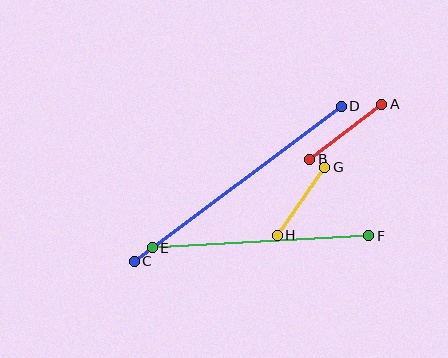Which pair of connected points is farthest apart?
Points C and D are farthest apart.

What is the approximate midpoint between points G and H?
The midpoint is at approximately (301, 201) pixels.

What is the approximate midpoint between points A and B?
The midpoint is at approximately (346, 132) pixels.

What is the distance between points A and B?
The distance is approximately 91 pixels.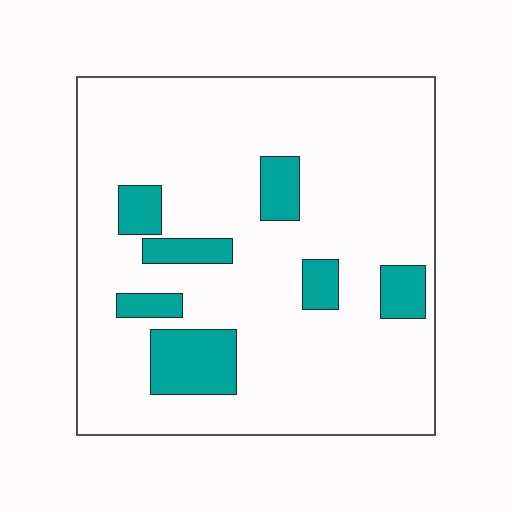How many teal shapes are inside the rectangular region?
7.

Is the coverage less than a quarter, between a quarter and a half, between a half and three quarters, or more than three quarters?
Less than a quarter.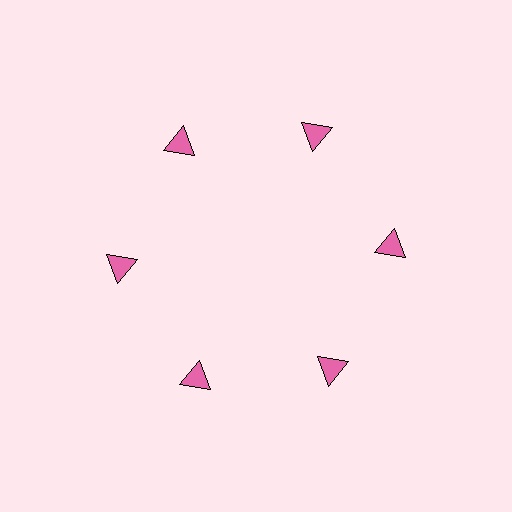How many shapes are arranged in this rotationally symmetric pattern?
There are 6 shapes, arranged in 6 groups of 1.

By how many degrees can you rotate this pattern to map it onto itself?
The pattern maps onto itself every 60 degrees of rotation.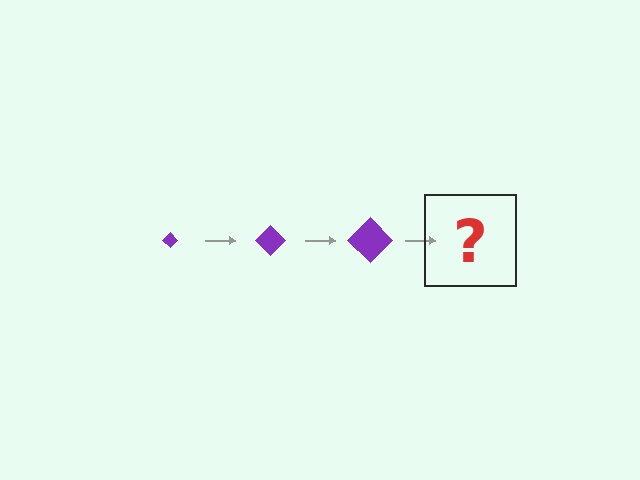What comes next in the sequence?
The next element should be a purple diamond, larger than the previous one.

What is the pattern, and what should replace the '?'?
The pattern is that the diamond gets progressively larger each step. The '?' should be a purple diamond, larger than the previous one.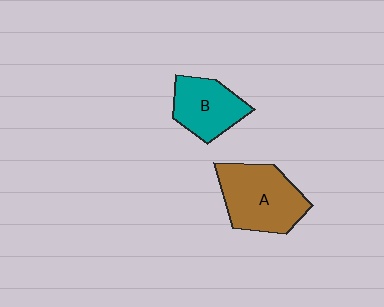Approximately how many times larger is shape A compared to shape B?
Approximately 1.4 times.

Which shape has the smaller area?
Shape B (teal).